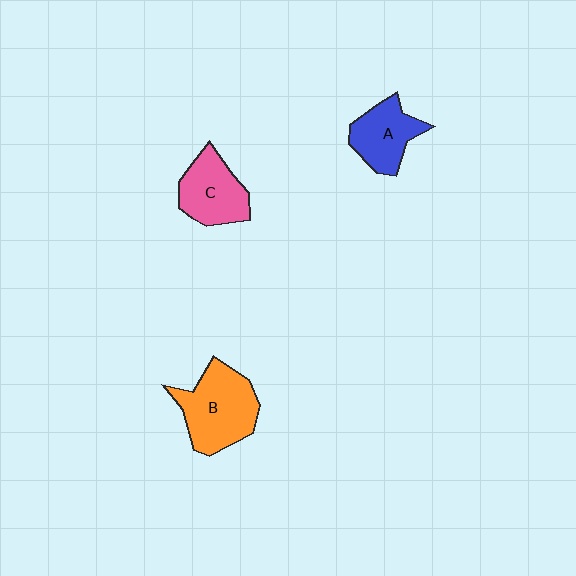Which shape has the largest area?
Shape B (orange).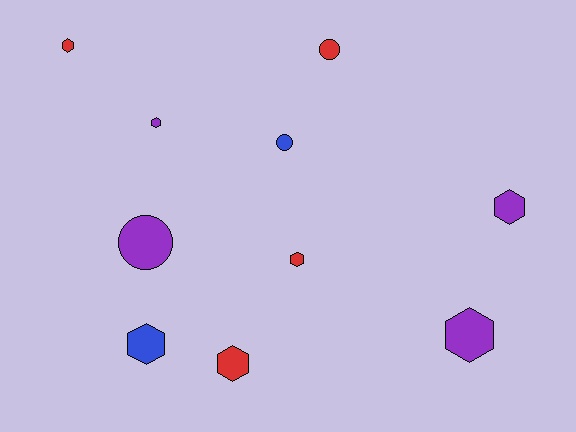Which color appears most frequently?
Red, with 4 objects.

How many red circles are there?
There is 1 red circle.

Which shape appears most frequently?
Hexagon, with 7 objects.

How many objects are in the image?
There are 10 objects.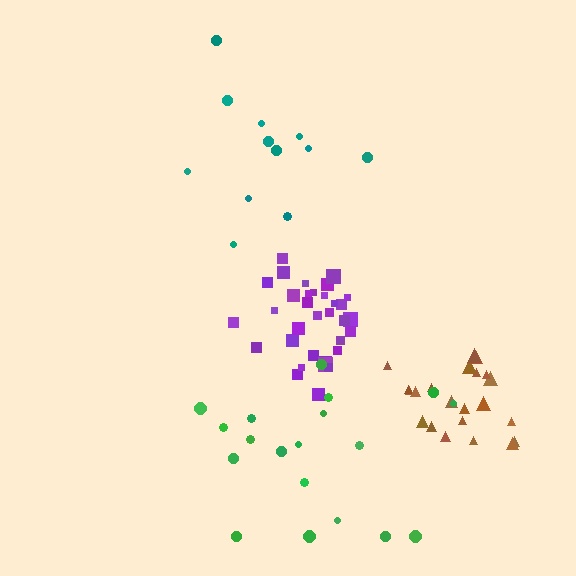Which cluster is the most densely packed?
Purple.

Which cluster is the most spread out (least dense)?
Green.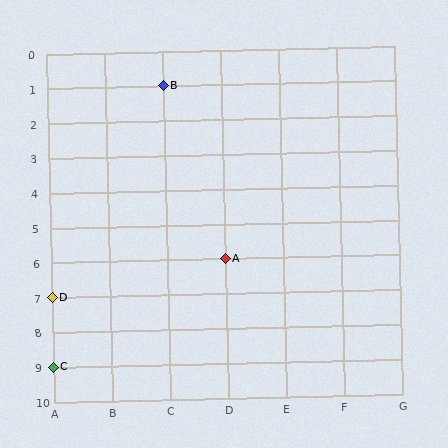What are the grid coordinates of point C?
Point C is at grid coordinates (A, 9).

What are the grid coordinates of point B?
Point B is at grid coordinates (C, 1).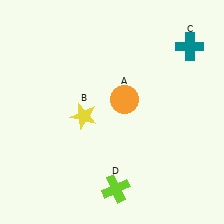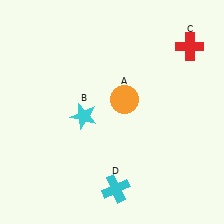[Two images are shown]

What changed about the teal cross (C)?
In Image 1, C is teal. In Image 2, it changed to red.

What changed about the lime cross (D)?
In Image 1, D is lime. In Image 2, it changed to cyan.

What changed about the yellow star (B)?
In Image 1, B is yellow. In Image 2, it changed to cyan.